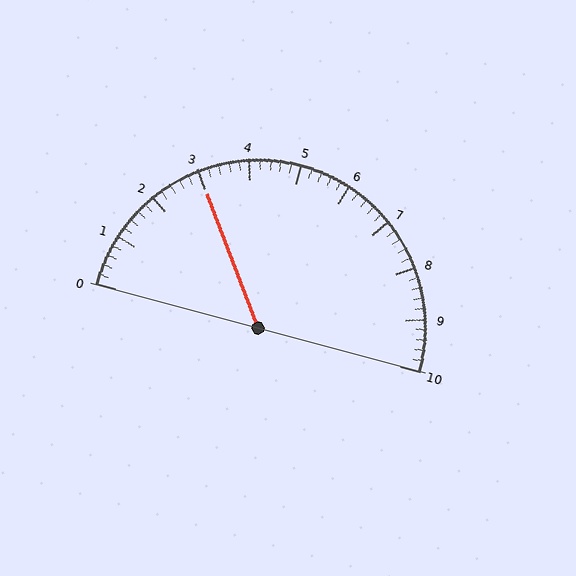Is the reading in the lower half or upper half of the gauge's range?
The reading is in the lower half of the range (0 to 10).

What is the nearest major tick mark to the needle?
The nearest major tick mark is 3.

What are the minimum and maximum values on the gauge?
The gauge ranges from 0 to 10.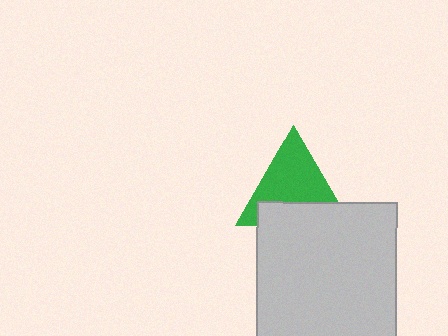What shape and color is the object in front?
The object in front is a light gray square.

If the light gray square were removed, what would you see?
You would see the complete green triangle.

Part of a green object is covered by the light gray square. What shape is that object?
It is a triangle.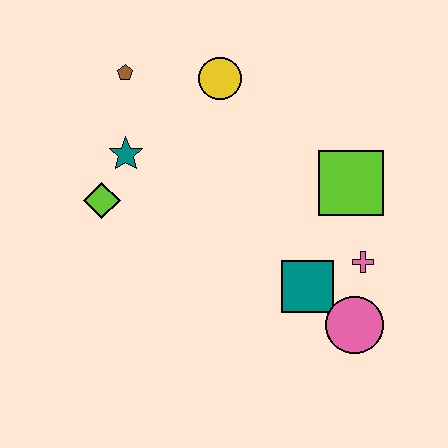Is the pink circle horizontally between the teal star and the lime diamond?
No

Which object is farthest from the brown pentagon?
The pink circle is farthest from the brown pentagon.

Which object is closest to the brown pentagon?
The teal star is closest to the brown pentagon.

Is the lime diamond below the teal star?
Yes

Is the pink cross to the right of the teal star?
Yes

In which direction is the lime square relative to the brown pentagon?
The lime square is to the right of the brown pentagon.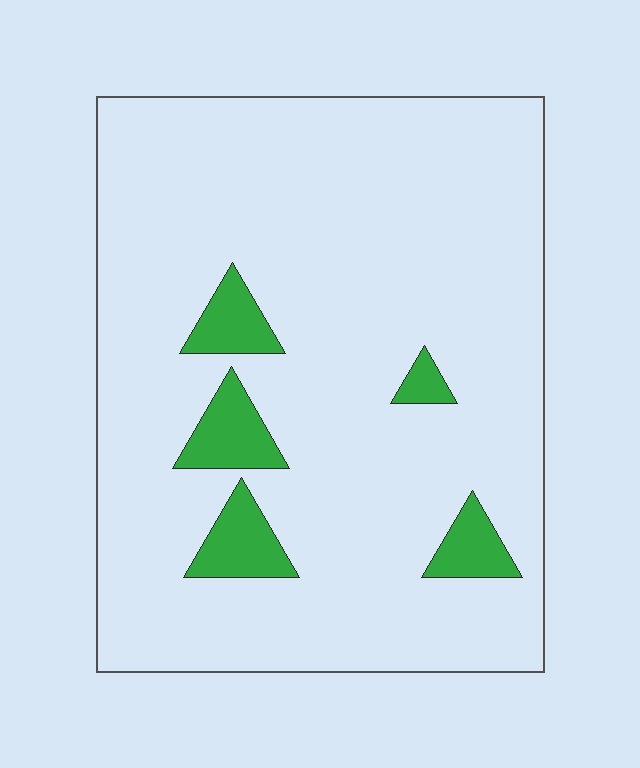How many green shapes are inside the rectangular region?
5.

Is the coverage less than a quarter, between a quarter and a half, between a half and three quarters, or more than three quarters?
Less than a quarter.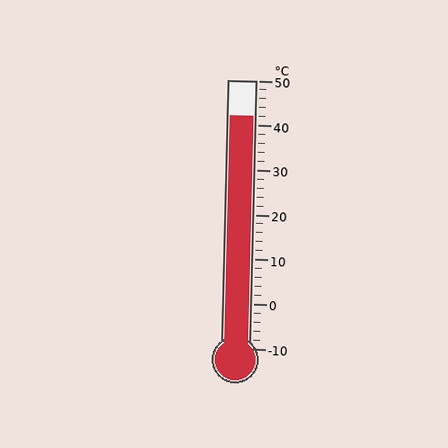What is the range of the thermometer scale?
The thermometer scale ranges from -10°C to 50°C.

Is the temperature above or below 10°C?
The temperature is above 10°C.